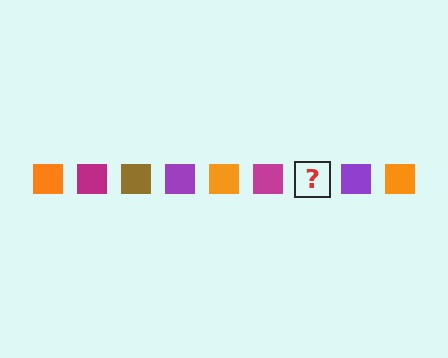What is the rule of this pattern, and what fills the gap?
The rule is that the pattern cycles through orange, magenta, brown, purple squares. The gap should be filled with a brown square.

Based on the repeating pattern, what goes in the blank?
The blank should be a brown square.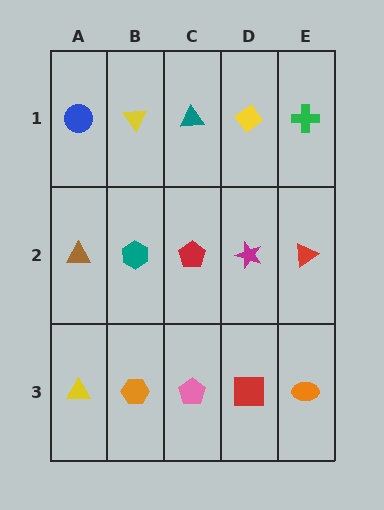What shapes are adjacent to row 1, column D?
A magenta star (row 2, column D), a teal triangle (row 1, column C), a green cross (row 1, column E).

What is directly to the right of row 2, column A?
A teal hexagon.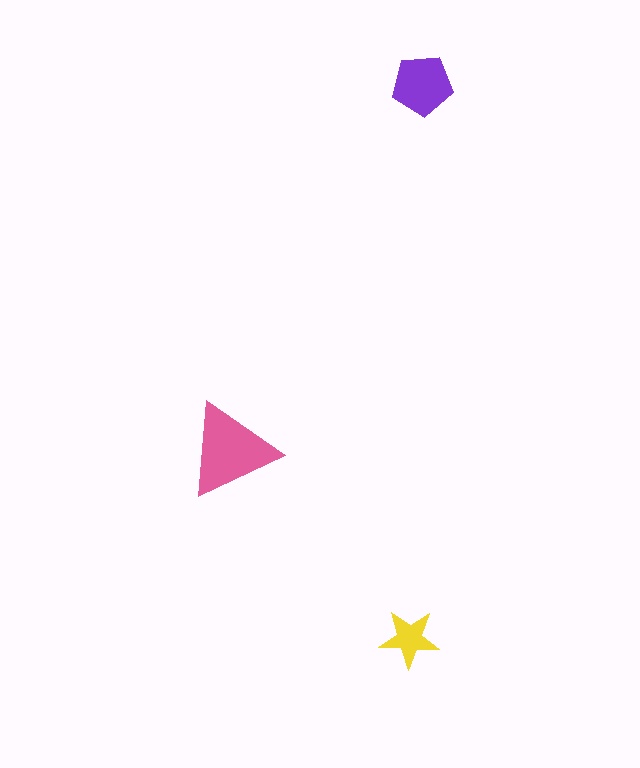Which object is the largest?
The pink triangle.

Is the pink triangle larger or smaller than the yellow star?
Larger.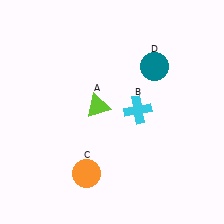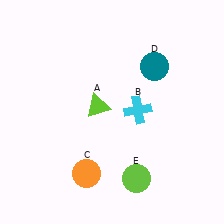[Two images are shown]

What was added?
A lime circle (E) was added in Image 2.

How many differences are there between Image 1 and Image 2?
There is 1 difference between the two images.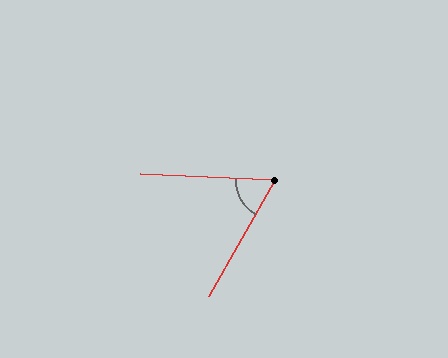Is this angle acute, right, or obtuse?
It is acute.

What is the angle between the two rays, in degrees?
Approximately 64 degrees.